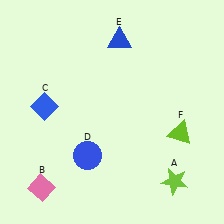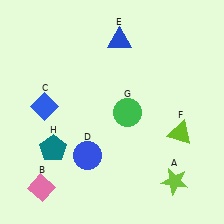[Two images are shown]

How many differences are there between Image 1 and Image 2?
There are 2 differences between the two images.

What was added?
A green circle (G), a teal pentagon (H) were added in Image 2.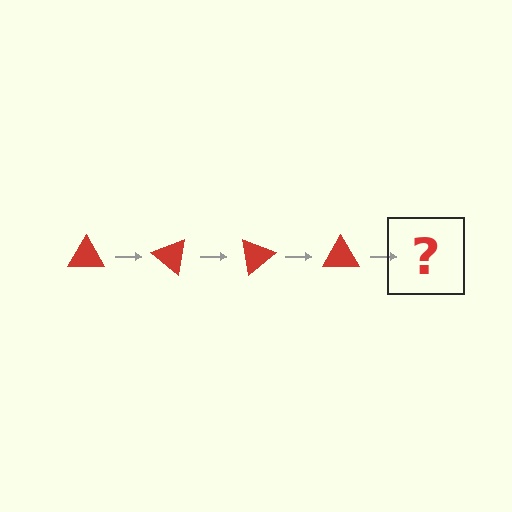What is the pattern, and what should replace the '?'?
The pattern is that the triangle rotates 40 degrees each step. The '?' should be a red triangle rotated 160 degrees.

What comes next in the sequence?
The next element should be a red triangle rotated 160 degrees.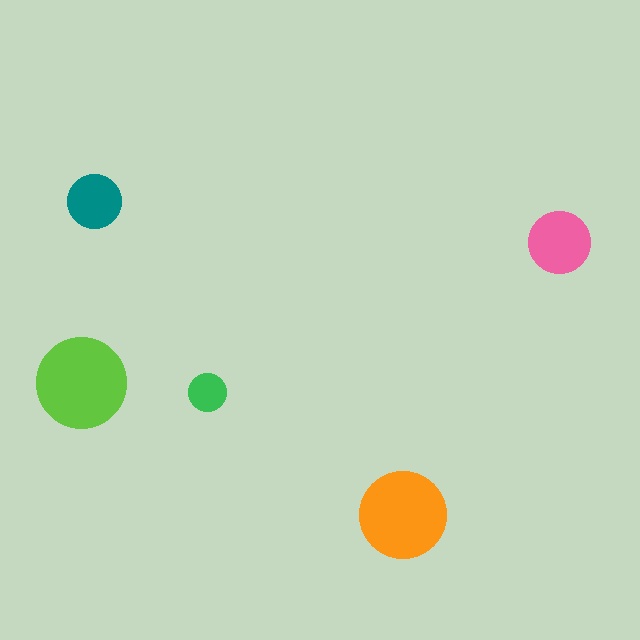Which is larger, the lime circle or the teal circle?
The lime one.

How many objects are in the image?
There are 5 objects in the image.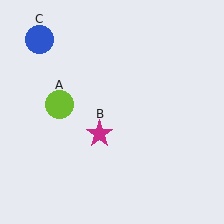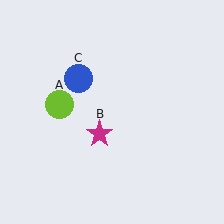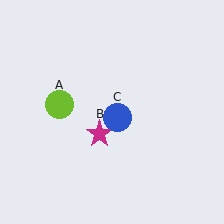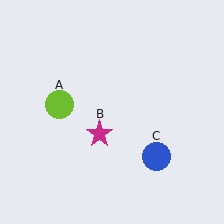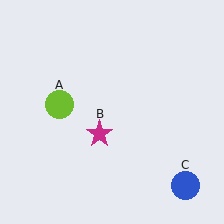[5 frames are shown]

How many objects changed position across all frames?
1 object changed position: blue circle (object C).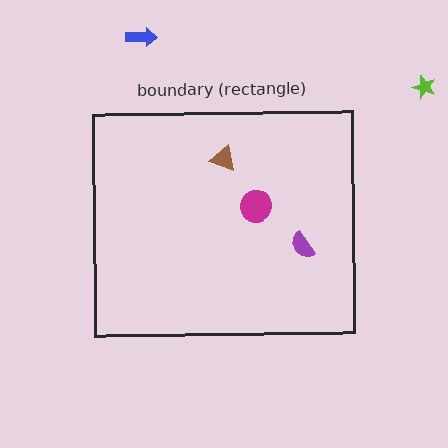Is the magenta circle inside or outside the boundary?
Inside.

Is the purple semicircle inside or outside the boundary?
Inside.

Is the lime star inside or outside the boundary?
Outside.